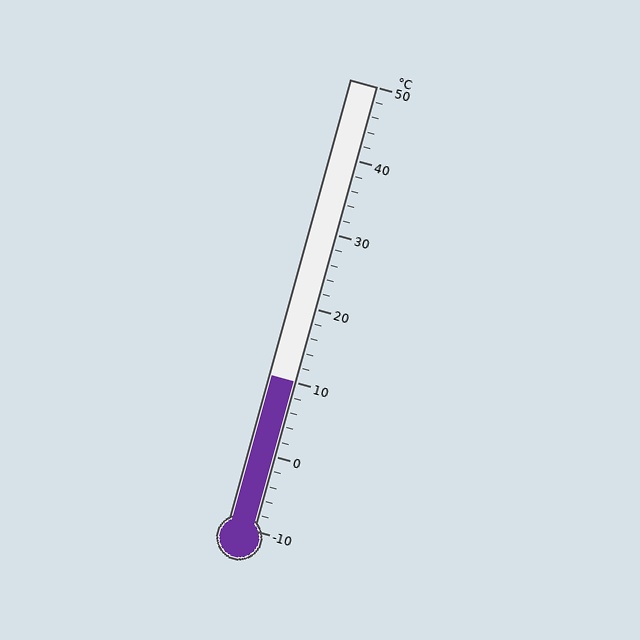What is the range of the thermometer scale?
The thermometer scale ranges from -10°C to 50°C.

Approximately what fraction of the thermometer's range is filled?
The thermometer is filled to approximately 35% of its range.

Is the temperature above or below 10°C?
The temperature is at 10°C.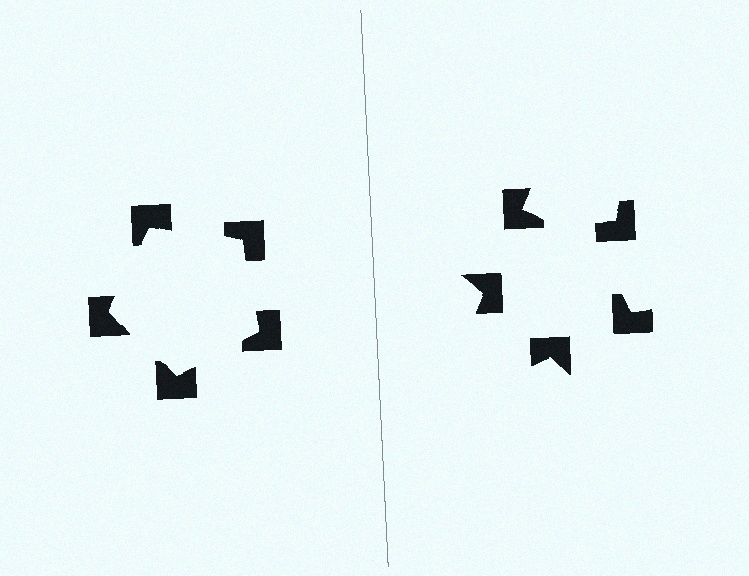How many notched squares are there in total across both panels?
10 — 5 on each side.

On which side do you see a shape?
An illusory pentagon appears on the left side. On the right side the wedge cuts are rotated, so no coherent shape forms.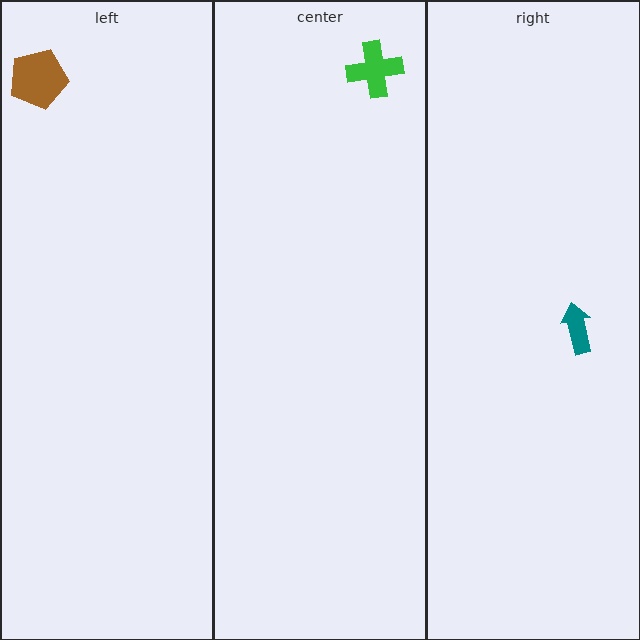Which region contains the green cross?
The center region.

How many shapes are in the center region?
1.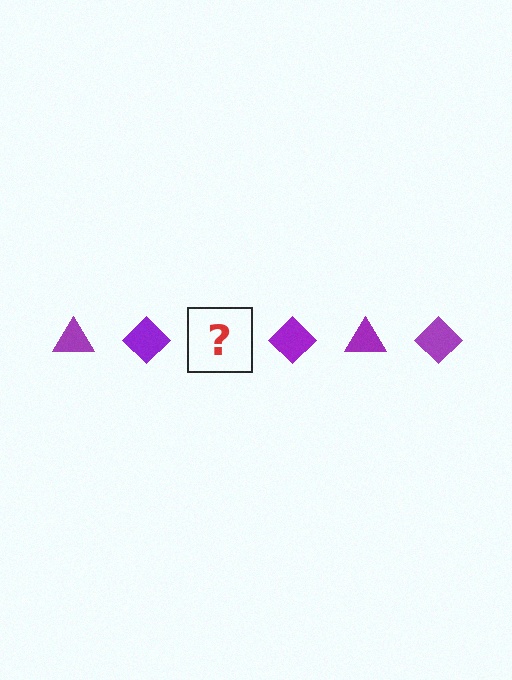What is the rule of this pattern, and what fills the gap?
The rule is that the pattern cycles through triangle, diamond shapes in purple. The gap should be filled with a purple triangle.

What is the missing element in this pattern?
The missing element is a purple triangle.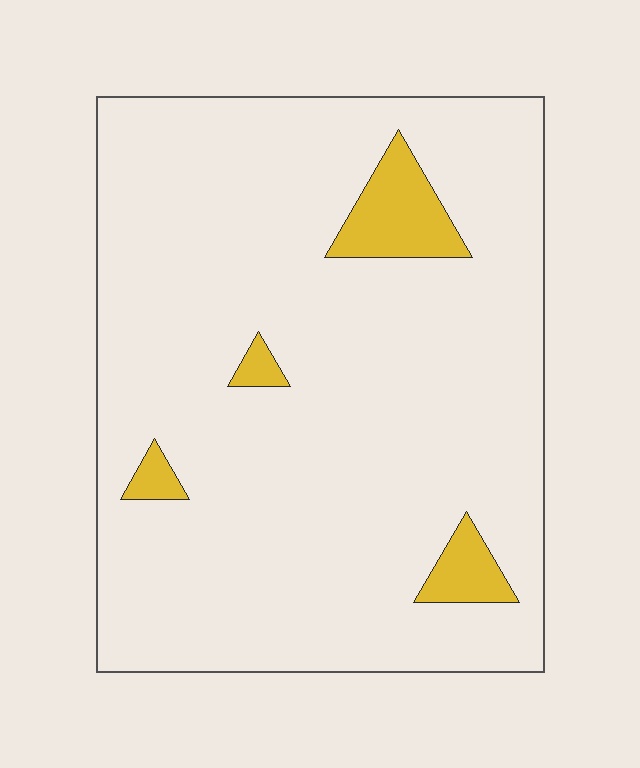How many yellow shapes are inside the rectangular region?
4.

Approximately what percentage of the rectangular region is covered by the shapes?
Approximately 5%.